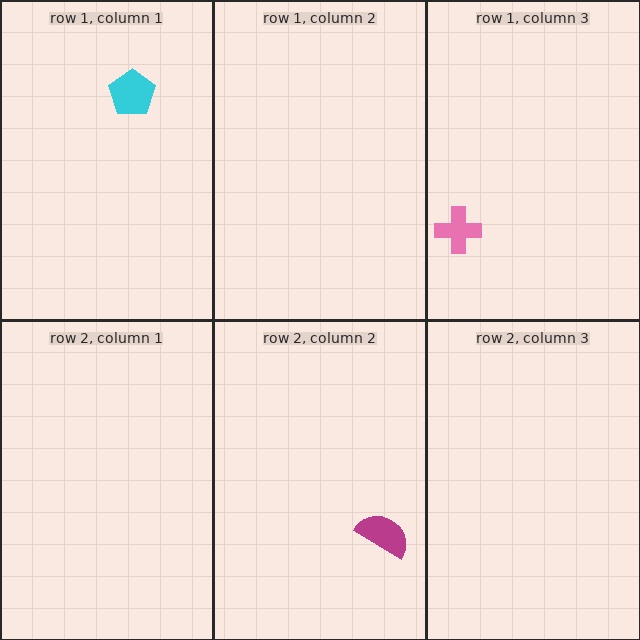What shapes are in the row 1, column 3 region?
The pink cross.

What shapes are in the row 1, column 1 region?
The cyan pentagon.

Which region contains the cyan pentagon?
The row 1, column 1 region.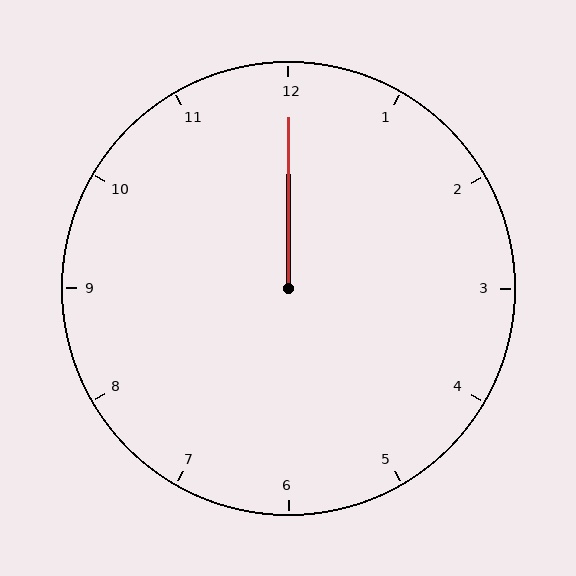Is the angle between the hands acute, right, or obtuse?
It is acute.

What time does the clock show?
12:00.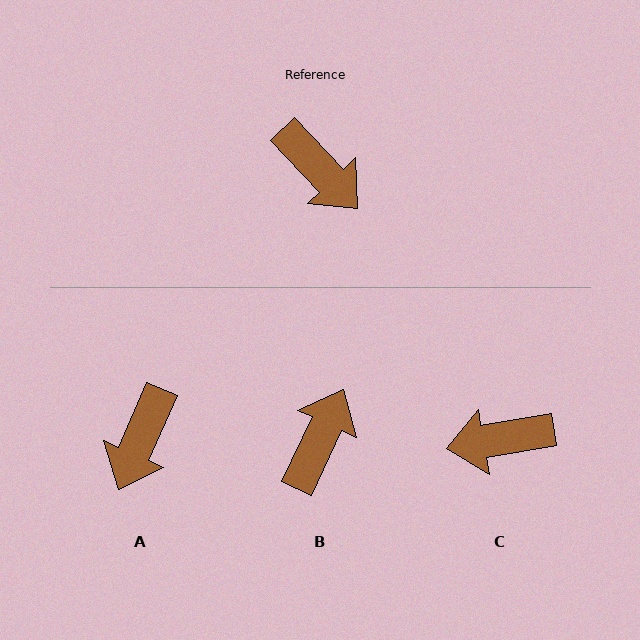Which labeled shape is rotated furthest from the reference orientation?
C, about 124 degrees away.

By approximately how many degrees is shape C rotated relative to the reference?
Approximately 124 degrees clockwise.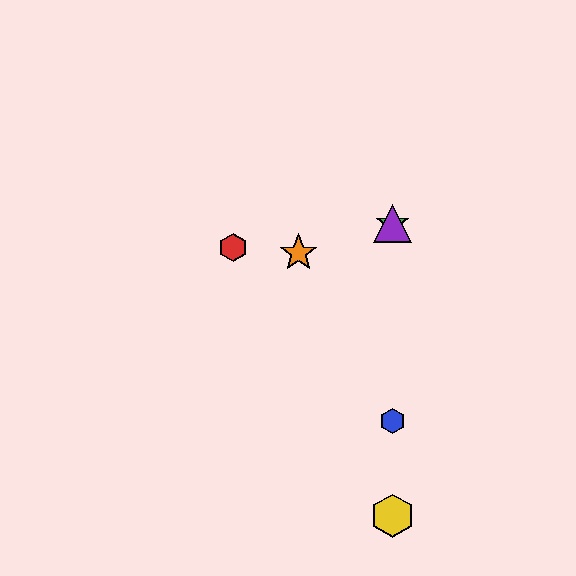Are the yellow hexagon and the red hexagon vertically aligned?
No, the yellow hexagon is at x≈393 and the red hexagon is at x≈233.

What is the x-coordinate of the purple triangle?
The purple triangle is at x≈393.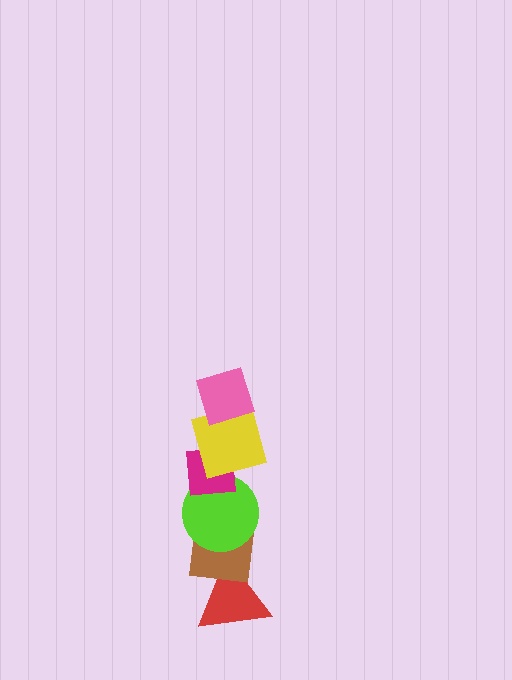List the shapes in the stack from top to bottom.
From top to bottom: the pink diamond, the yellow square, the magenta square, the lime circle, the brown square, the red triangle.